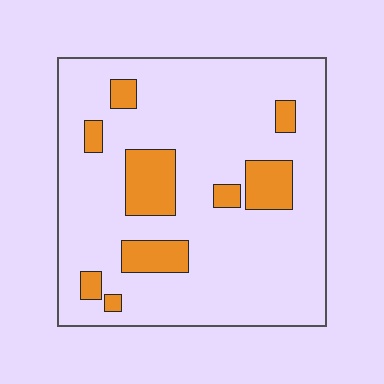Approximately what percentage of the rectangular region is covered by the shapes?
Approximately 15%.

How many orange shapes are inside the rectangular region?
9.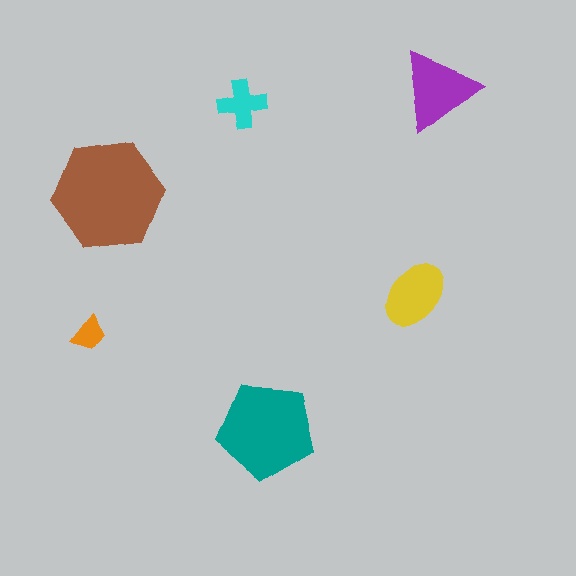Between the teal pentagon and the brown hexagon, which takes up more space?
The brown hexagon.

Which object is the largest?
The brown hexagon.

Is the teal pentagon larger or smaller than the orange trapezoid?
Larger.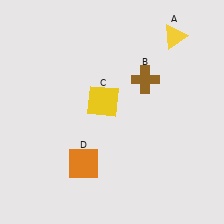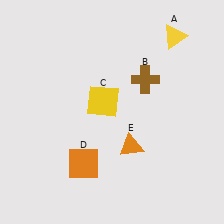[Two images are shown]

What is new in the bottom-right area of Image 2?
An orange triangle (E) was added in the bottom-right area of Image 2.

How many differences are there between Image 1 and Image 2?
There is 1 difference between the two images.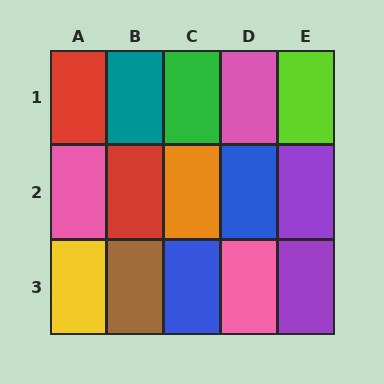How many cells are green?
1 cell is green.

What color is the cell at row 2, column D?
Blue.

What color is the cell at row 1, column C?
Green.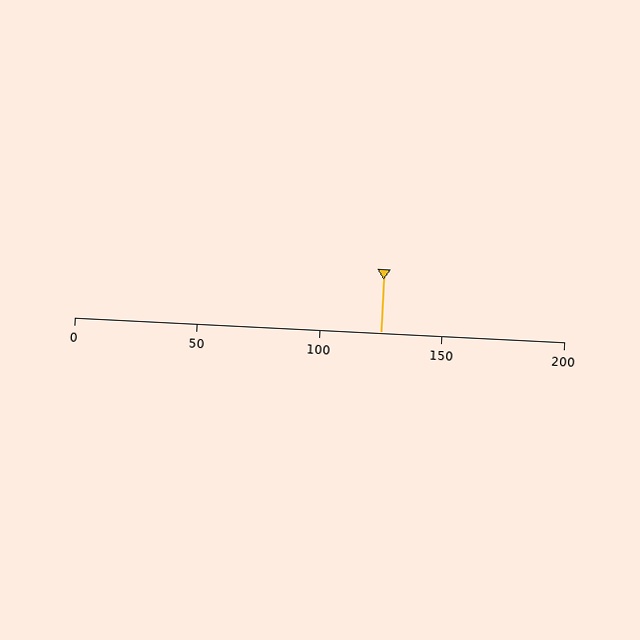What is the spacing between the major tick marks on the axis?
The major ticks are spaced 50 apart.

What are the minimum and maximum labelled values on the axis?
The axis runs from 0 to 200.